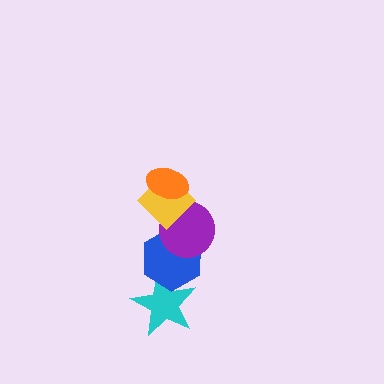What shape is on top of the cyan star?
The blue hexagon is on top of the cyan star.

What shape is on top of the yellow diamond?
The orange ellipse is on top of the yellow diamond.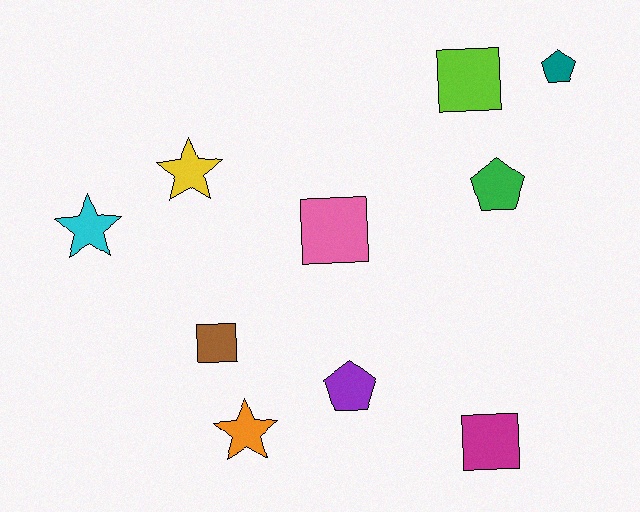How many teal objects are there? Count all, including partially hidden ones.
There is 1 teal object.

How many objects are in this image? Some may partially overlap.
There are 10 objects.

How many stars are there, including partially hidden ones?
There are 3 stars.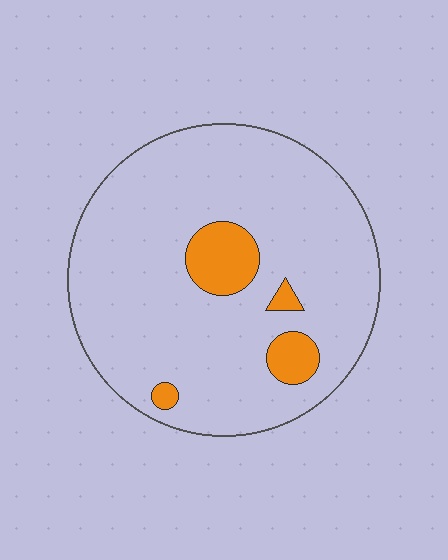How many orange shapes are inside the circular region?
4.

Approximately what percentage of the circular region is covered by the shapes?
Approximately 10%.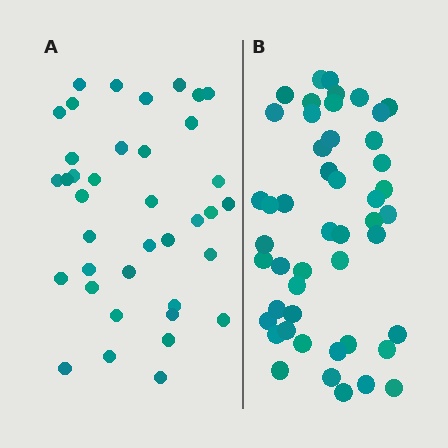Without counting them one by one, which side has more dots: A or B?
Region B (the right region) has more dots.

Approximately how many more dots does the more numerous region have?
Region B has roughly 10 or so more dots than region A.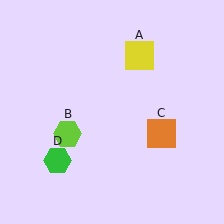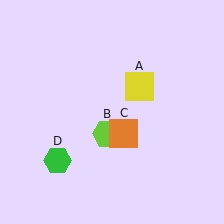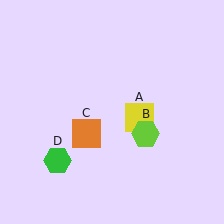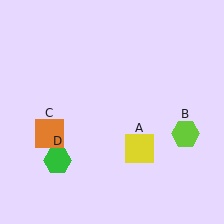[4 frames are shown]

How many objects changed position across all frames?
3 objects changed position: yellow square (object A), lime hexagon (object B), orange square (object C).